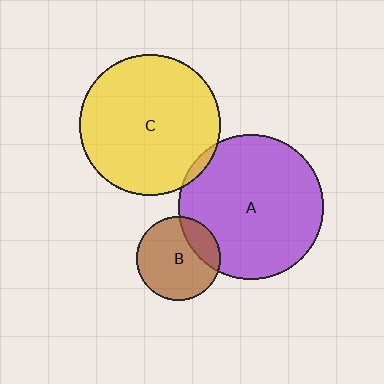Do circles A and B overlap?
Yes.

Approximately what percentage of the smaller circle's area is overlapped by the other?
Approximately 20%.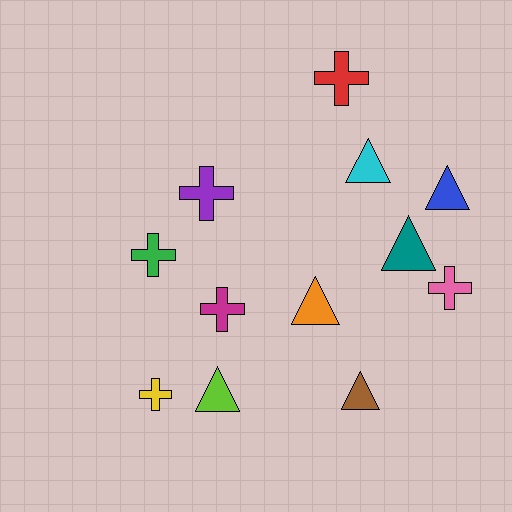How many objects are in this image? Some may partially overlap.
There are 12 objects.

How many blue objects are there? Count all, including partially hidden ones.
There is 1 blue object.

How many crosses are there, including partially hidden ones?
There are 6 crosses.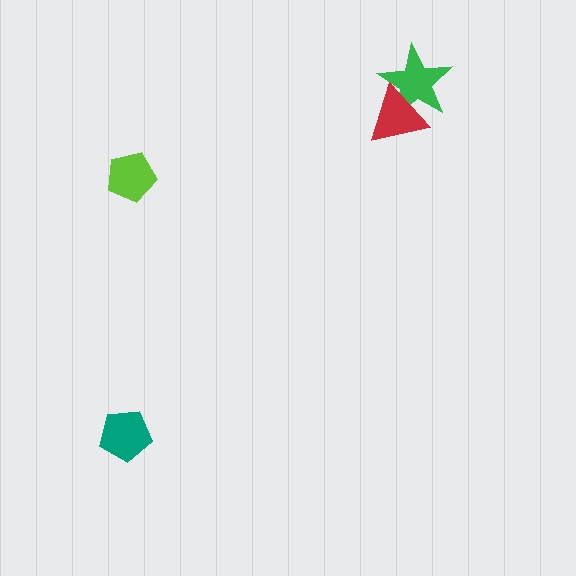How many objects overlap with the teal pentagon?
0 objects overlap with the teal pentagon.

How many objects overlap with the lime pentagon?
0 objects overlap with the lime pentagon.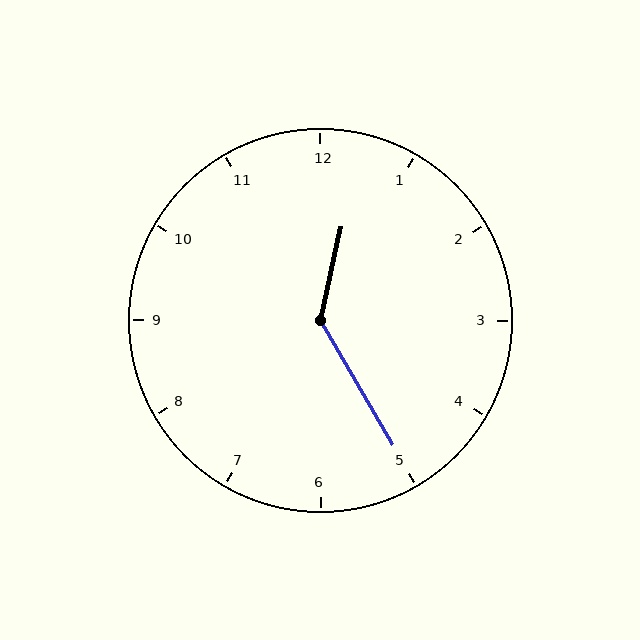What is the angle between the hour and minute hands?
Approximately 138 degrees.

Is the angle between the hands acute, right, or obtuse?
It is obtuse.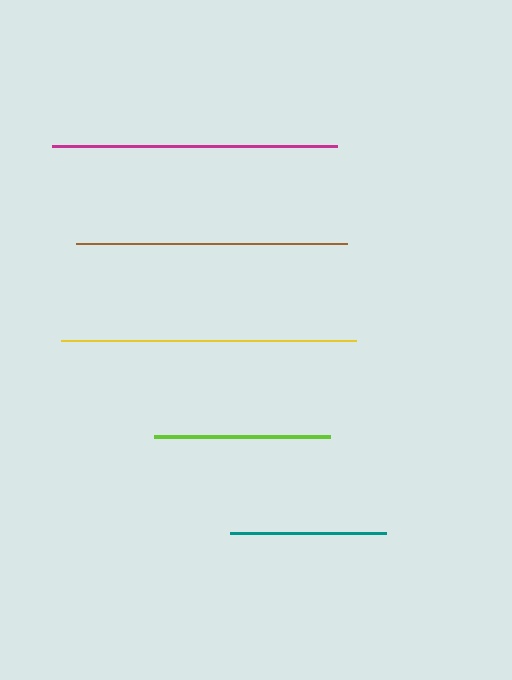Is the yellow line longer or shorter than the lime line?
The yellow line is longer than the lime line.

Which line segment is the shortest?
The teal line is the shortest at approximately 156 pixels.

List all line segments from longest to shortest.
From longest to shortest: yellow, magenta, brown, lime, teal.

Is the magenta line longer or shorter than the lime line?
The magenta line is longer than the lime line.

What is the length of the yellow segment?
The yellow segment is approximately 295 pixels long.